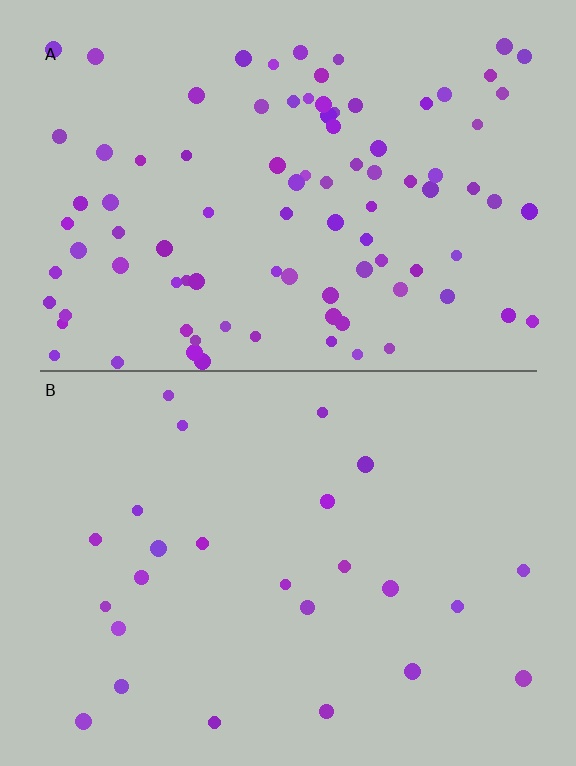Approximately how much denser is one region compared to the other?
Approximately 3.7× — region A over region B.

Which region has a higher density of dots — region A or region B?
A (the top).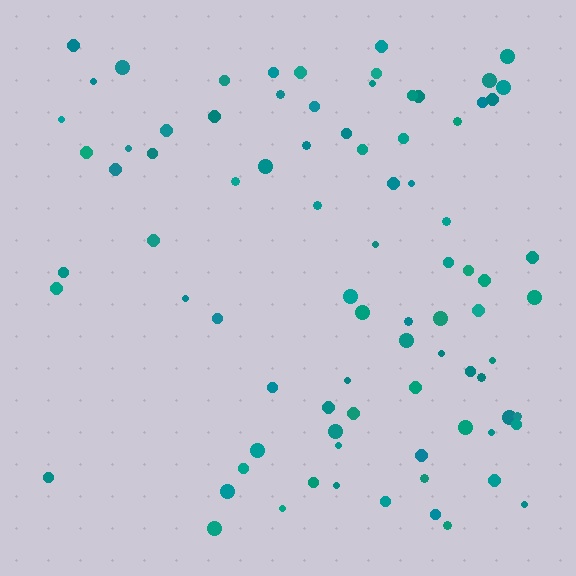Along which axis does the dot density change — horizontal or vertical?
Horizontal.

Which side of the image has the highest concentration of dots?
The right.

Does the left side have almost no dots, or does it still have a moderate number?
Still a moderate number, just noticeably fewer than the right.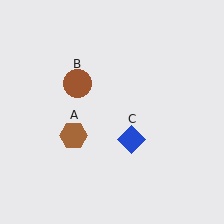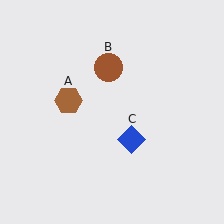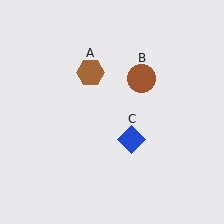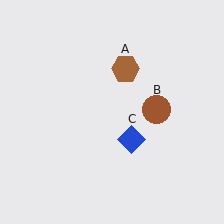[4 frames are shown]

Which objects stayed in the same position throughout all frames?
Blue diamond (object C) remained stationary.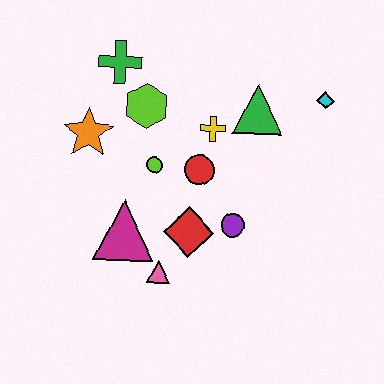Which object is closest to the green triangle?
The yellow cross is closest to the green triangle.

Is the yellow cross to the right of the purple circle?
No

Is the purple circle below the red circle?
Yes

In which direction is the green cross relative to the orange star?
The green cross is above the orange star.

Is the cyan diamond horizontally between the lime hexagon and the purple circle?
No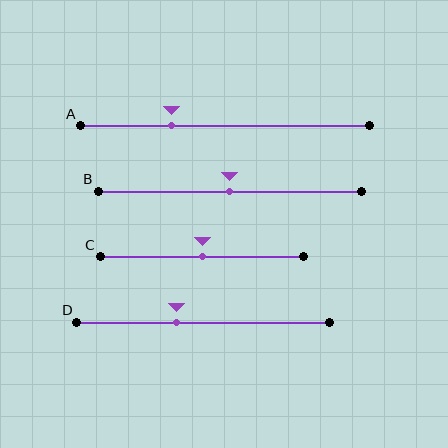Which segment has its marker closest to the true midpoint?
Segment B has its marker closest to the true midpoint.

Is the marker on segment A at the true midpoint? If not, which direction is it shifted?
No, the marker on segment A is shifted to the left by about 19% of the segment length.